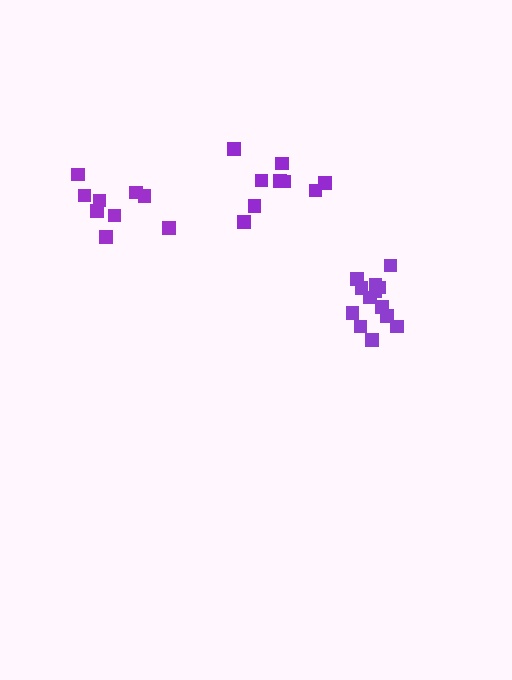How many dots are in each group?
Group 1: 9 dots, Group 2: 13 dots, Group 3: 9 dots (31 total).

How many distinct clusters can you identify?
There are 3 distinct clusters.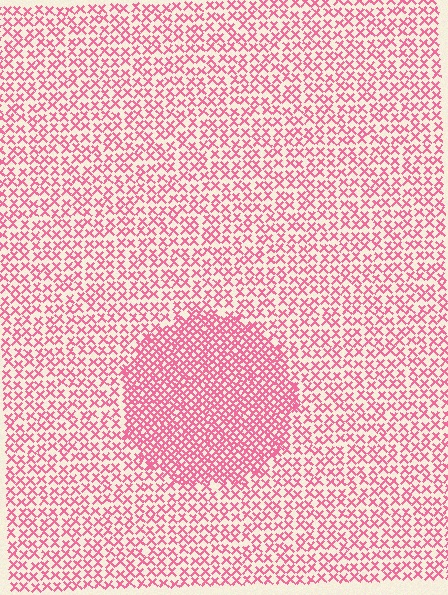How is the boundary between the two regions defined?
The boundary is defined by a change in element density (approximately 2.0x ratio). All elements are the same color, size, and shape.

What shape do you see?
I see a circle.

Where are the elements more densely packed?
The elements are more densely packed inside the circle boundary.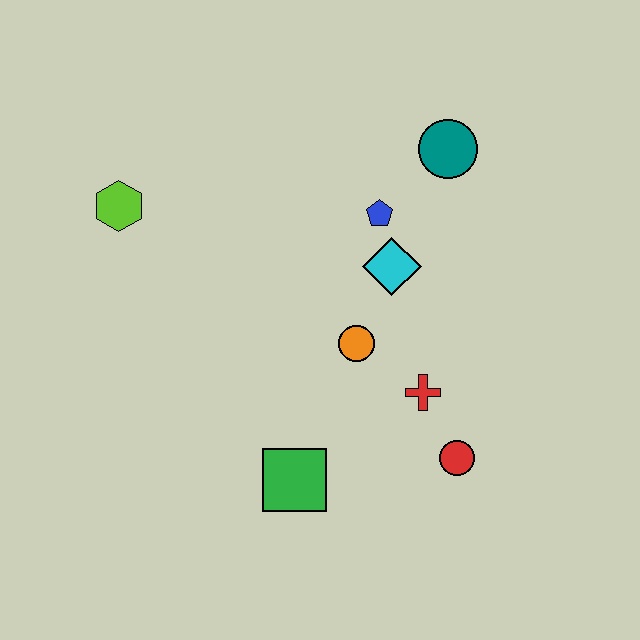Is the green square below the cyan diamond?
Yes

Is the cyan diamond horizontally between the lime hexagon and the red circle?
Yes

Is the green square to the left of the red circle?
Yes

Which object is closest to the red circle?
The red cross is closest to the red circle.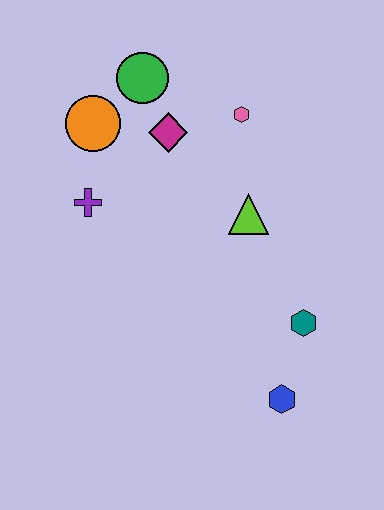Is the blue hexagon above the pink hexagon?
No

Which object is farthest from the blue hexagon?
The green circle is farthest from the blue hexagon.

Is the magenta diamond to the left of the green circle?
No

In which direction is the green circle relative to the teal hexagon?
The green circle is above the teal hexagon.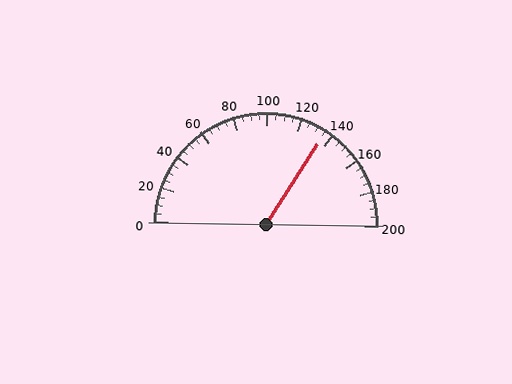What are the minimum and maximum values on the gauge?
The gauge ranges from 0 to 200.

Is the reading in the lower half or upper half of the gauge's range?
The reading is in the upper half of the range (0 to 200).